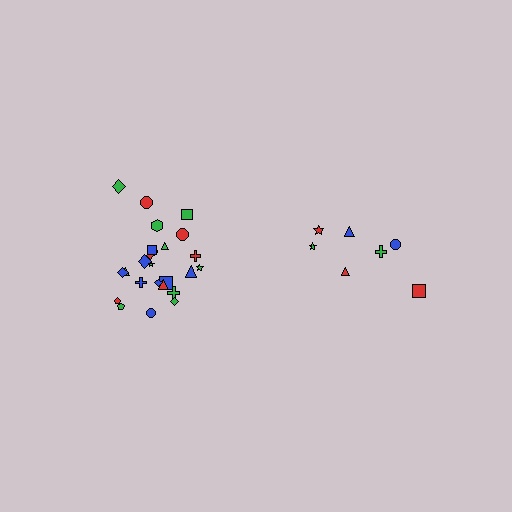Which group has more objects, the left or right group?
The left group.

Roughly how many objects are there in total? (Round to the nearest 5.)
Roughly 30 objects in total.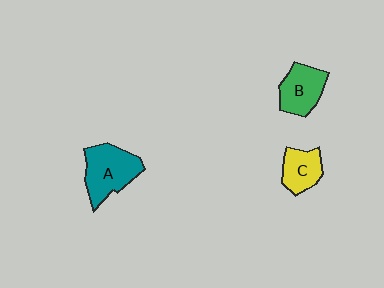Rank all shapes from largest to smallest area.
From largest to smallest: A (teal), B (green), C (yellow).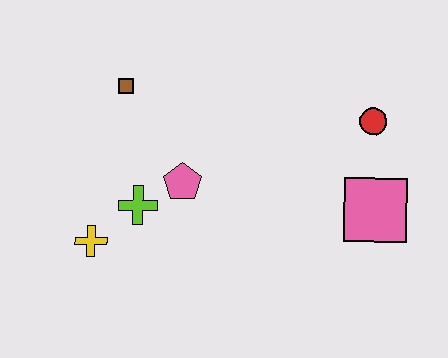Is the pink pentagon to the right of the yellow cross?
Yes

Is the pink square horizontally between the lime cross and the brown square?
No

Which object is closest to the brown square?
The pink pentagon is closest to the brown square.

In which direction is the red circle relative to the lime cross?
The red circle is to the right of the lime cross.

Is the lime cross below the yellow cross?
No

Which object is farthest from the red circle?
The yellow cross is farthest from the red circle.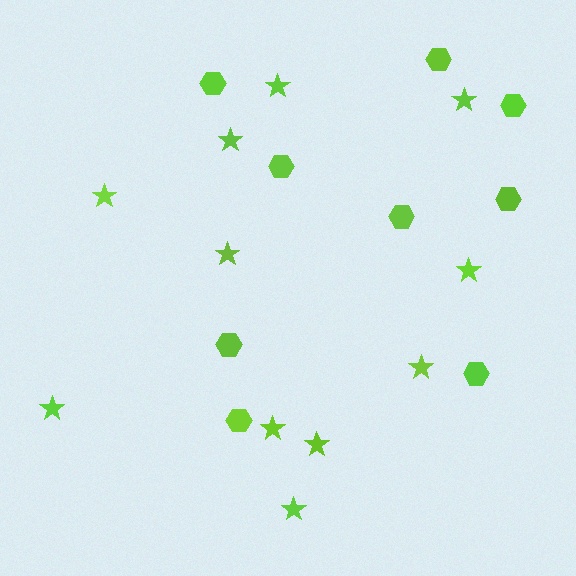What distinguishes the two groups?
There are 2 groups: one group of hexagons (9) and one group of stars (11).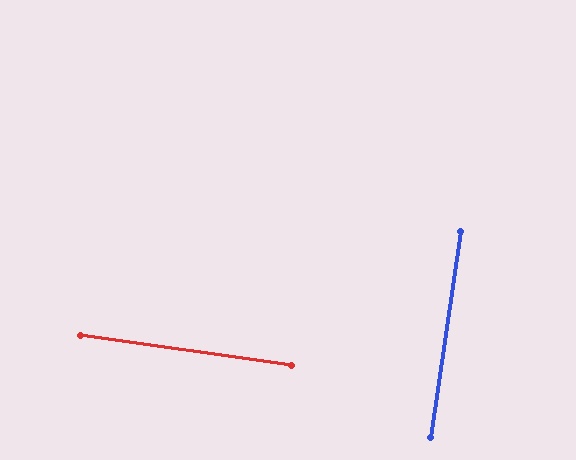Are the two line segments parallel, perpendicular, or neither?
Perpendicular — they meet at approximately 90°.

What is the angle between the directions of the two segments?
Approximately 90 degrees.